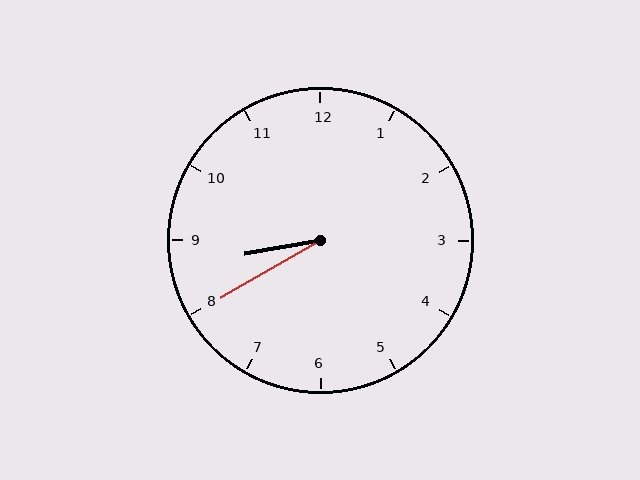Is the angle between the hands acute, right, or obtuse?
It is acute.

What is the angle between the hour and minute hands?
Approximately 20 degrees.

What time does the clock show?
8:40.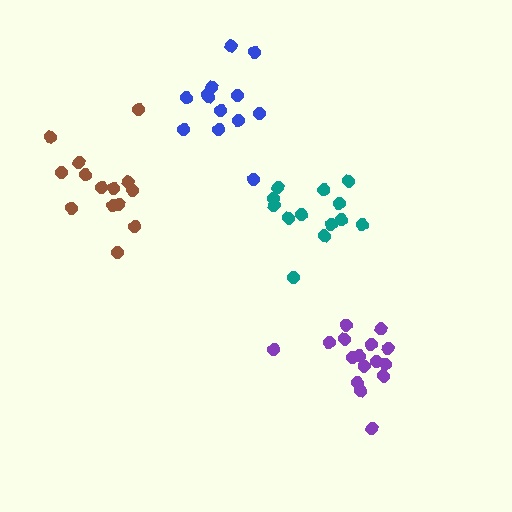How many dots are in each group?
Group 1: 14 dots, Group 2: 13 dots, Group 3: 16 dots, Group 4: 13 dots (56 total).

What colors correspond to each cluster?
The clusters are colored: brown, teal, purple, blue.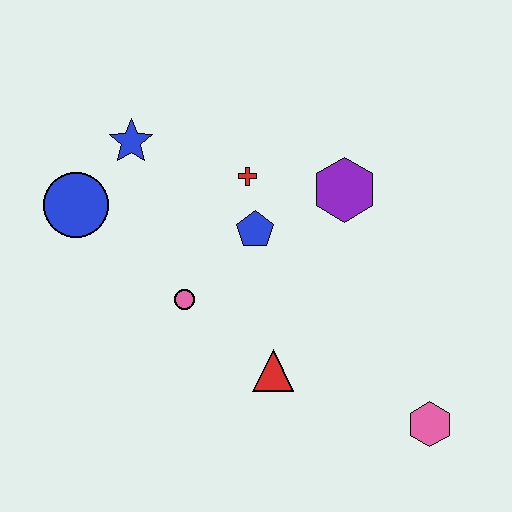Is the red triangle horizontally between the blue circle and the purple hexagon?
Yes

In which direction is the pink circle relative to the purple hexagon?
The pink circle is to the left of the purple hexagon.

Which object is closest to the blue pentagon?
The red cross is closest to the blue pentagon.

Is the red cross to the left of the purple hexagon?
Yes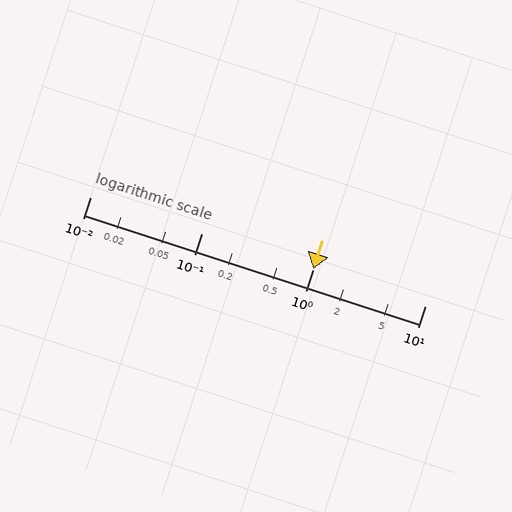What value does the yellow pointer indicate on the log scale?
The pointer indicates approximately 1.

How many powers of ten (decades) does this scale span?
The scale spans 3 decades, from 0.01 to 10.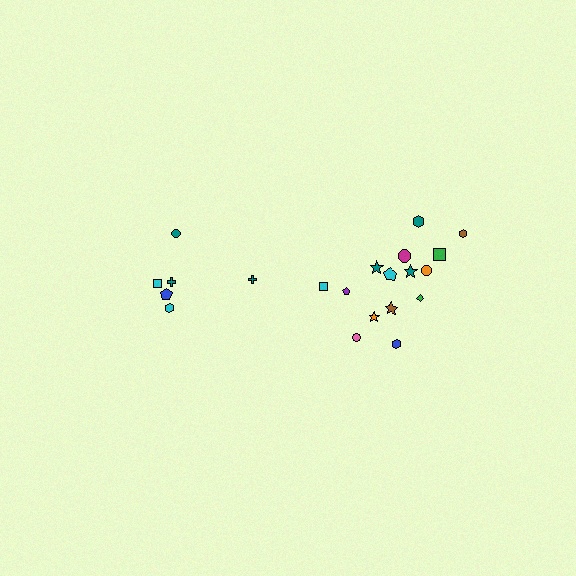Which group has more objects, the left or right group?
The right group.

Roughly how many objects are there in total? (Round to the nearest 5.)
Roughly 20 objects in total.